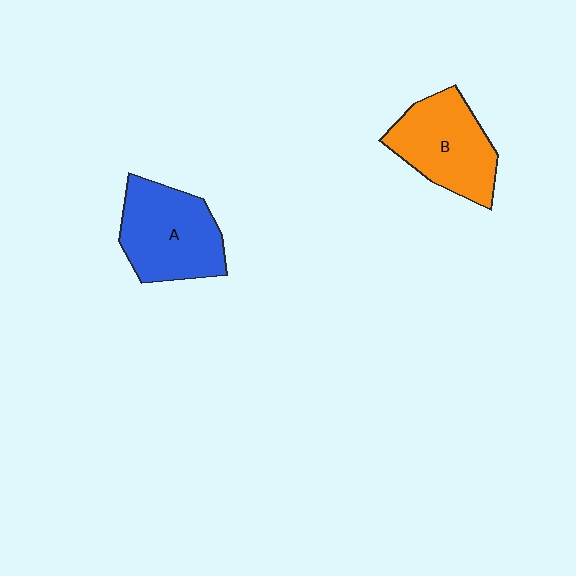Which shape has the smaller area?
Shape B (orange).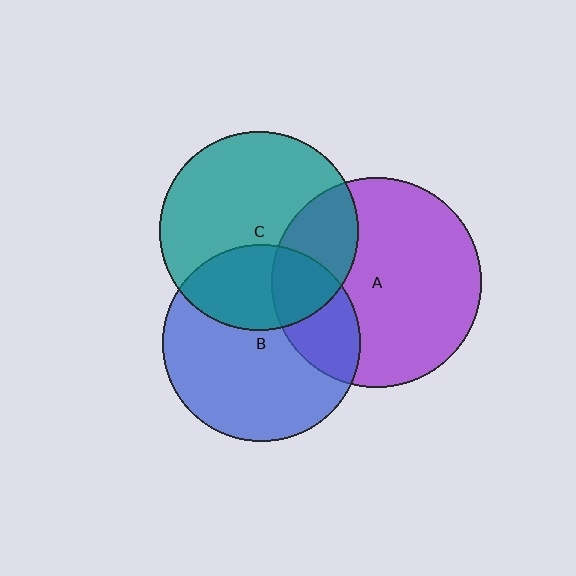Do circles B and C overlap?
Yes.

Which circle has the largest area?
Circle A (purple).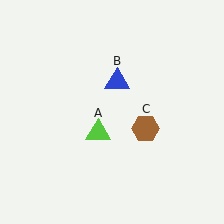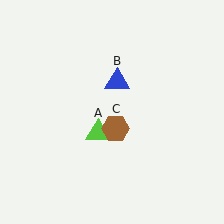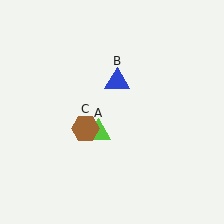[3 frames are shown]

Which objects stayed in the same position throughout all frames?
Lime triangle (object A) and blue triangle (object B) remained stationary.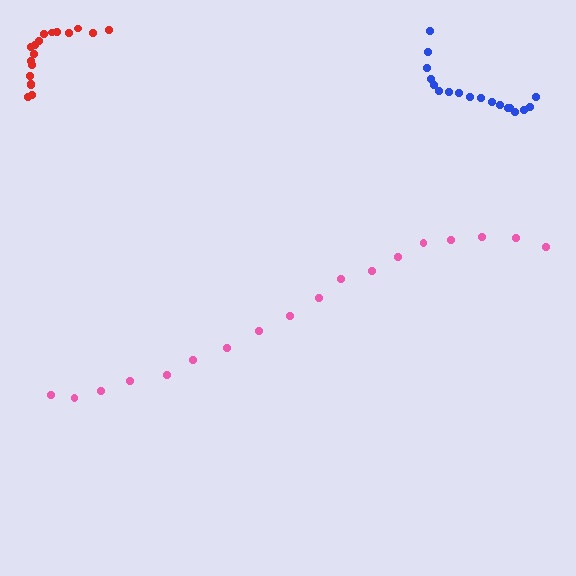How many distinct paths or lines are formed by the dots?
There are 3 distinct paths.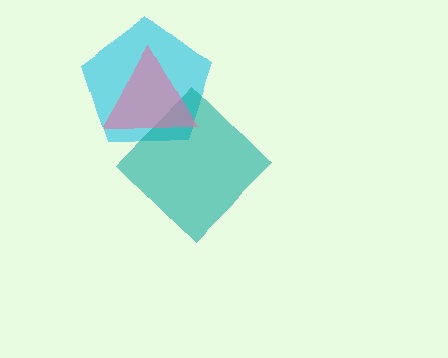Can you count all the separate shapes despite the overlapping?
Yes, there are 3 separate shapes.